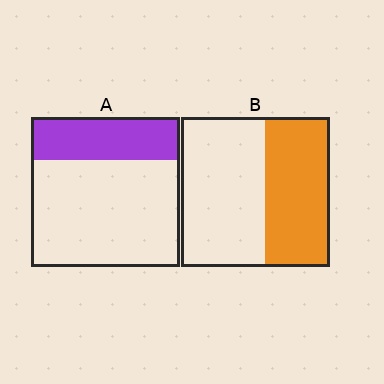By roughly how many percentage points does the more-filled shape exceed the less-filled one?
By roughly 15 percentage points (B over A).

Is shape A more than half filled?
No.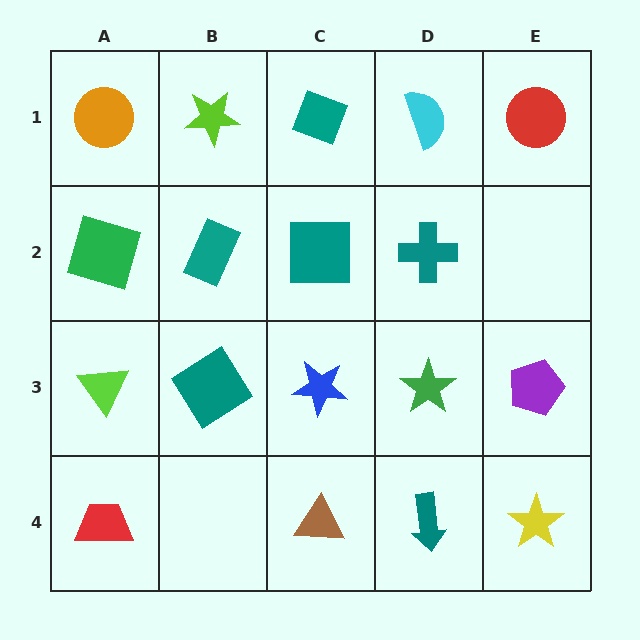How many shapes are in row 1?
5 shapes.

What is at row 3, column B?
A teal diamond.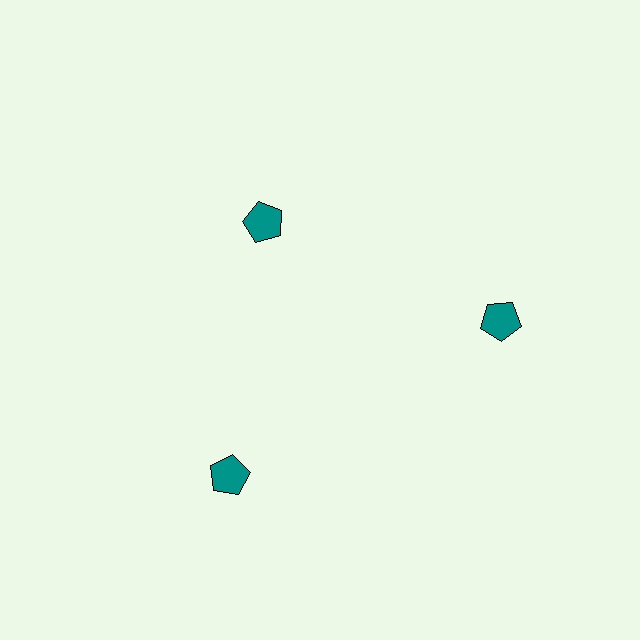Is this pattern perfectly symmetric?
No. The 3 teal pentagons are arranged in a ring, but one element near the 11 o'clock position is pulled inward toward the center, breaking the 3-fold rotational symmetry.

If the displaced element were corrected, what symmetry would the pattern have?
It would have 3-fold rotational symmetry — the pattern would map onto itself every 120 degrees.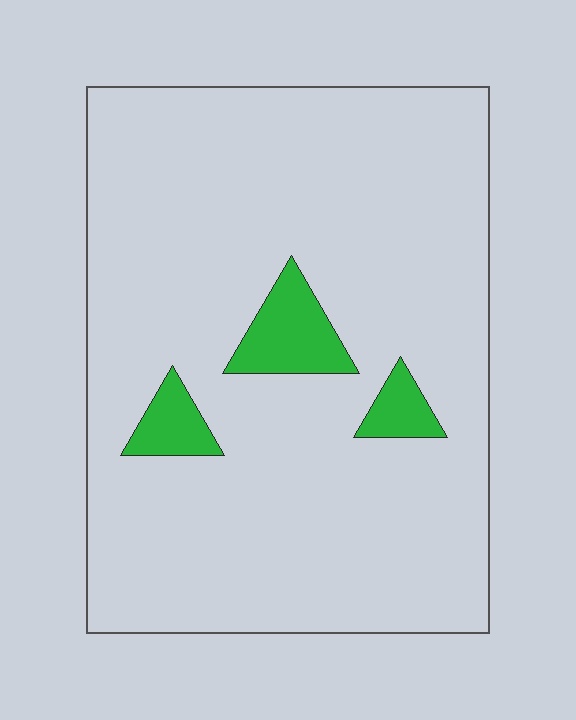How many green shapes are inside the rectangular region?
3.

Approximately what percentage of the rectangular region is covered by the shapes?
Approximately 10%.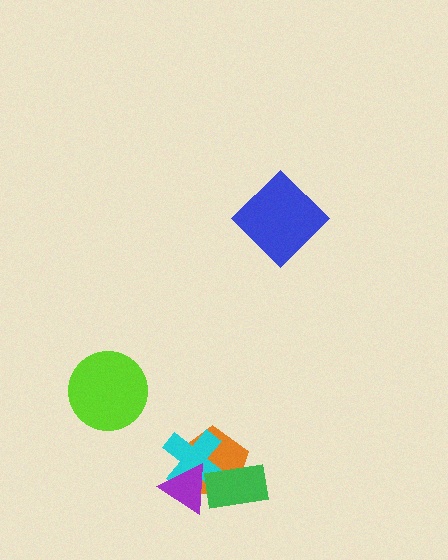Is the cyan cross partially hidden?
Yes, it is partially covered by another shape.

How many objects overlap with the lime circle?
0 objects overlap with the lime circle.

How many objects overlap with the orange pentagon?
3 objects overlap with the orange pentagon.